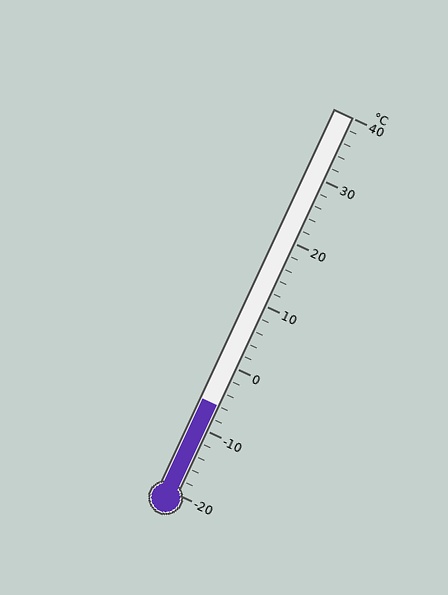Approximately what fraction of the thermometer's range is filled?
The thermometer is filled to approximately 25% of its range.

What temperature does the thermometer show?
The thermometer shows approximately -6°C.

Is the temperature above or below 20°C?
The temperature is below 20°C.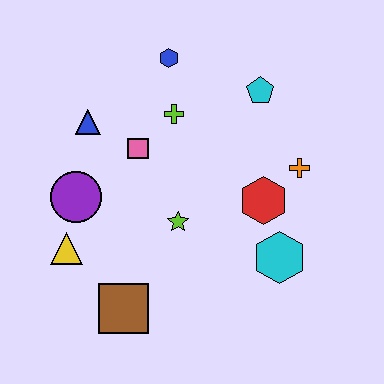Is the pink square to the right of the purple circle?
Yes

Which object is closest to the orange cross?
The red hexagon is closest to the orange cross.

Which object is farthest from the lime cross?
The brown square is farthest from the lime cross.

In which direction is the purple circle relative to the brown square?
The purple circle is above the brown square.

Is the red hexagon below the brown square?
No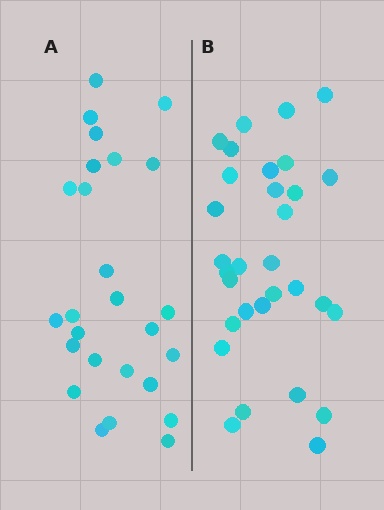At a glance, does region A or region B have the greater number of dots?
Region B (the right region) has more dots.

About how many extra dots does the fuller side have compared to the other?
Region B has about 5 more dots than region A.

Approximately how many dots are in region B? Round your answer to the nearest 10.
About 30 dots. (The exact count is 31, which rounds to 30.)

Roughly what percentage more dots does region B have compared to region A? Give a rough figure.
About 20% more.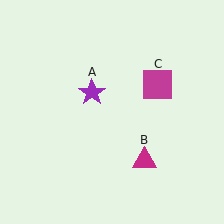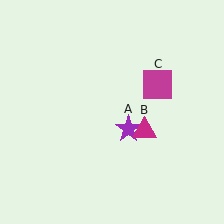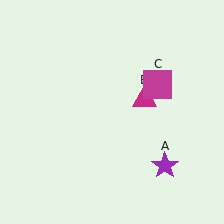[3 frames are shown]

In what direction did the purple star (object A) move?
The purple star (object A) moved down and to the right.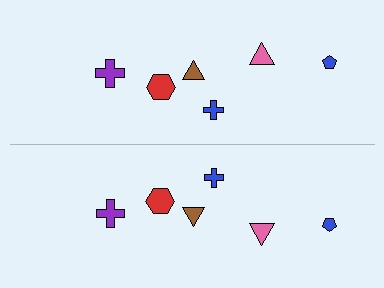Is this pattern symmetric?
Yes, this pattern has bilateral (reflection) symmetry.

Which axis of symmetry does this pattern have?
The pattern has a horizontal axis of symmetry running through the center of the image.